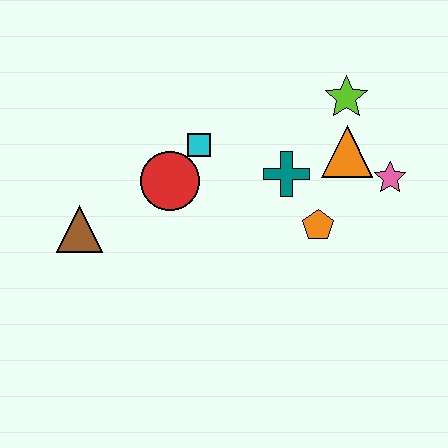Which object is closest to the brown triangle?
The red circle is closest to the brown triangle.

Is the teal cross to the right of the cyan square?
Yes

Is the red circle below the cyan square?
Yes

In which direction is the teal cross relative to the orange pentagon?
The teal cross is above the orange pentagon.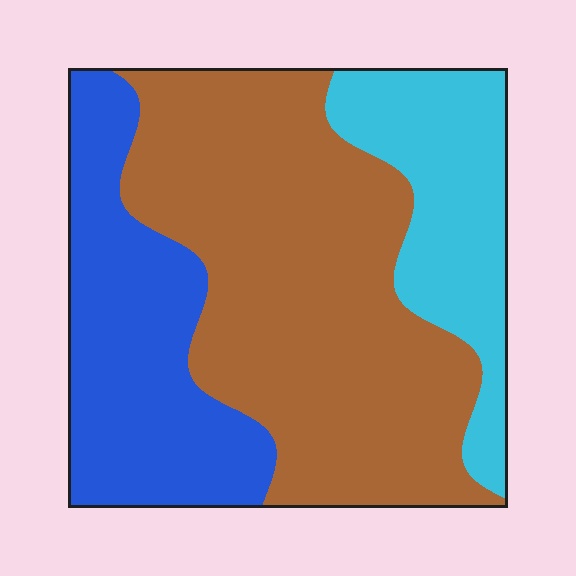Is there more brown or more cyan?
Brown.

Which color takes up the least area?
Cyan, at roughly 20%.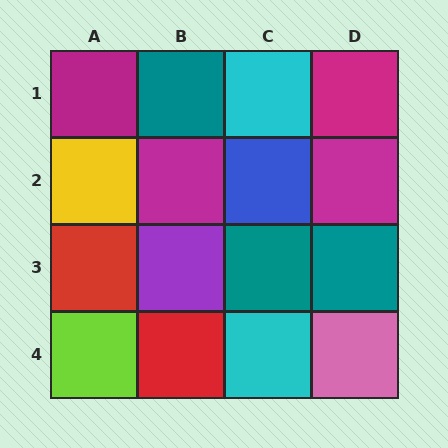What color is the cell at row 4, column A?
Lime.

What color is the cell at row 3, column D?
Teal.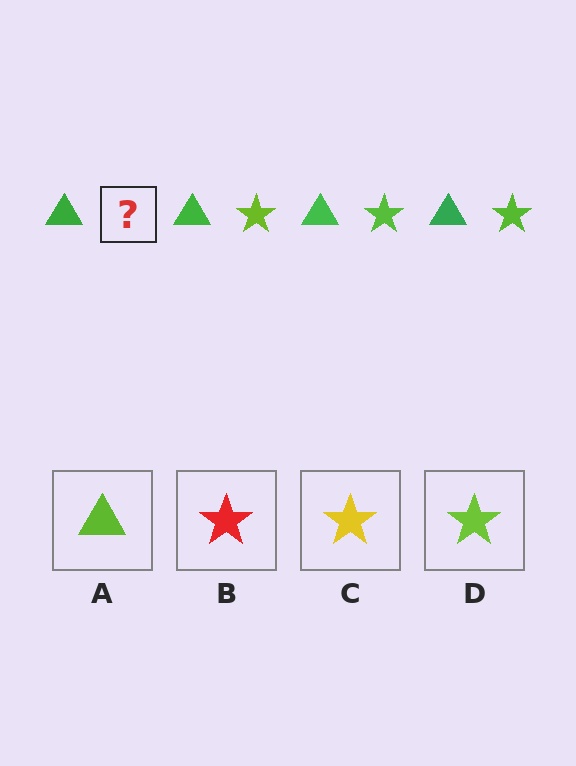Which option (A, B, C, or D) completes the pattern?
D.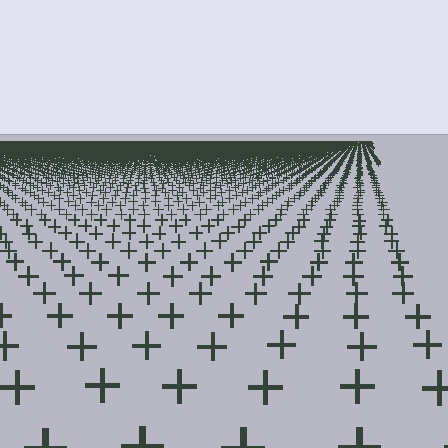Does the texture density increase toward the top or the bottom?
Density increases toward the top.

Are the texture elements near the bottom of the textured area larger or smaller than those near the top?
Larger. Near the bottom, elements are closer to the viewer and appear at a bigger on-screen size.